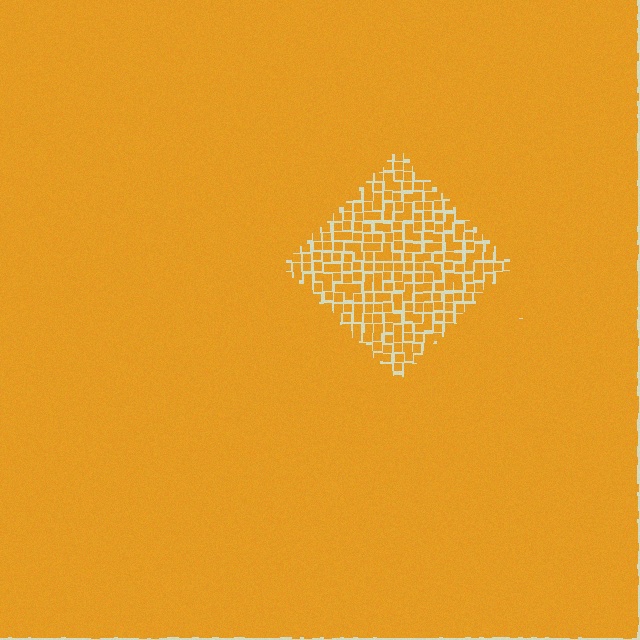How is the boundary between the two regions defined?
The boundary is defined by a change in element density (approximately 2.3x ratio). All elements are the same color, size, and shape.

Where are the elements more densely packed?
The elements are more densely packed outside the diamond boundary.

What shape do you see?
I see a diamond.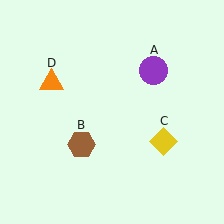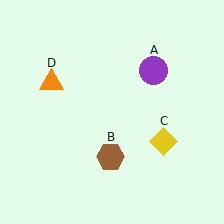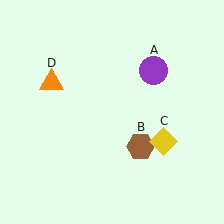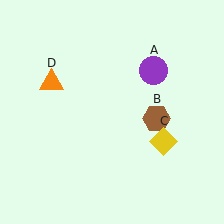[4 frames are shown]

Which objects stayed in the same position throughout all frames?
Purple circle (object A) and yellow diamond (object C) and orange triangle (object D) remained stationary.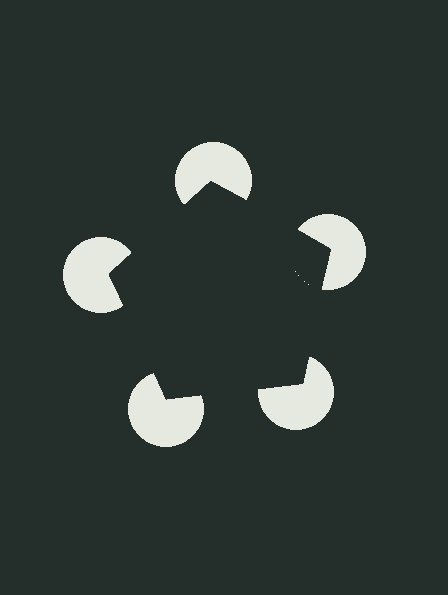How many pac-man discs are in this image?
There are 5 — one at each vertex of the illusory pentagon.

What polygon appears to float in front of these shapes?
An illusory pentagon — its edges are inferred from the aligned wedge cuts in the pac-man discs, not physically drawn.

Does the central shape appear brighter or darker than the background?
It typically appears slightly darker than the background, even though no actual brightness change is drawn.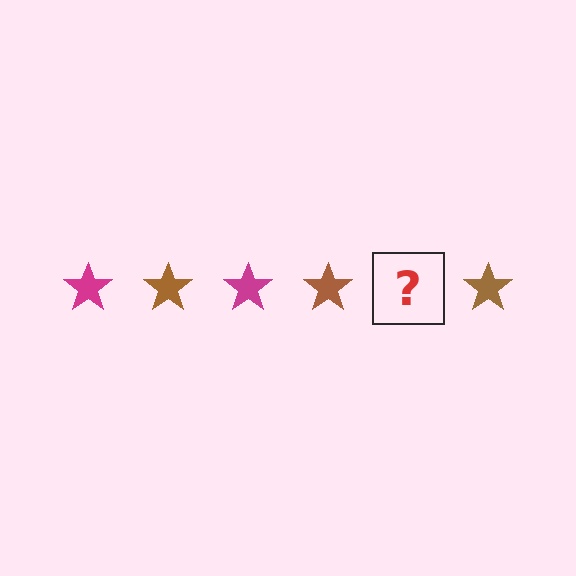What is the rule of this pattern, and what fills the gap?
The rule is that the pattern cycles through magenta, brown stars. The gap should be filled with a magenta star.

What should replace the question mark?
The question mark should be replaced with a magenta star.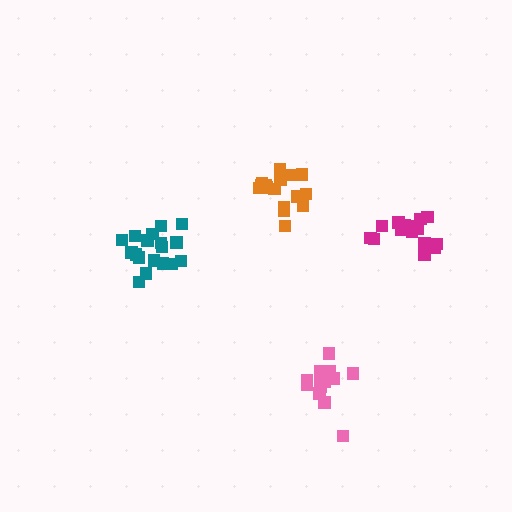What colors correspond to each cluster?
The clusters are colored: orange, pink, teal, magenta.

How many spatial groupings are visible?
There are 4 spatial groupings.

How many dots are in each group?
Group 1: 17 dots, Group 2: 13 dots, Group 3: 18 dots, Group 4: 15 dots (63 total).